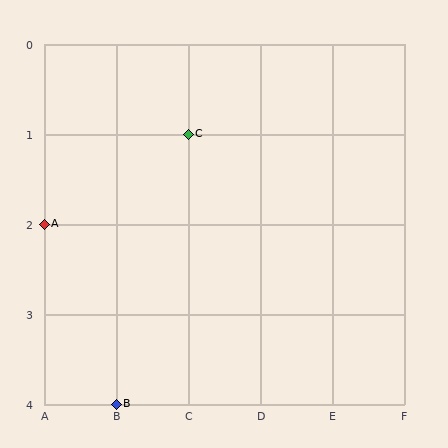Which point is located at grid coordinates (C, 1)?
Point C is at (C, 1).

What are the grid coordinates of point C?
Point C is at grid coordinates (C, 1).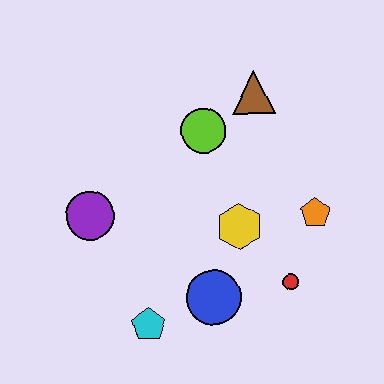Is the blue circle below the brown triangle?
Yes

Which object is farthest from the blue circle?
The brown triangle is farthest from the blue circle.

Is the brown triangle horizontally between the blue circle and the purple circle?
No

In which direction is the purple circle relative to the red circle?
The purple circle is to the left of the red circle.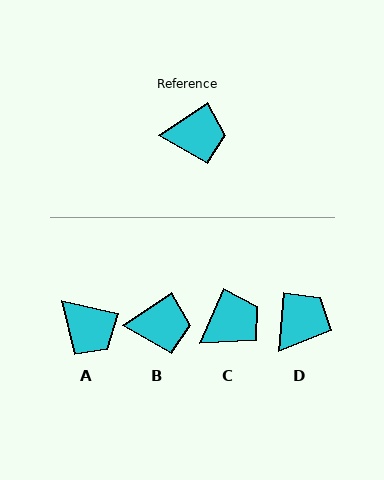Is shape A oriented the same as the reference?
No, it is off by about 47 degrees.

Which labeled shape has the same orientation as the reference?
B.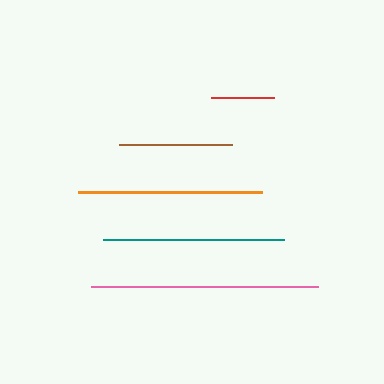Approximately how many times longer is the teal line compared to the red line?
The teal line is approximately 2.9 times the length of the red line.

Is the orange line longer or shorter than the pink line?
The pink line is longer than the orange line.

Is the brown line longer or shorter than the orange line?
The orange line is longer than the brown line.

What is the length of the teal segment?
The teal segment is approximately 182 pixels long.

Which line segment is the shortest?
The red line is the shortest at approximately 63 pixels.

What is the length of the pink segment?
The pink segment is approximately 227 pixels long.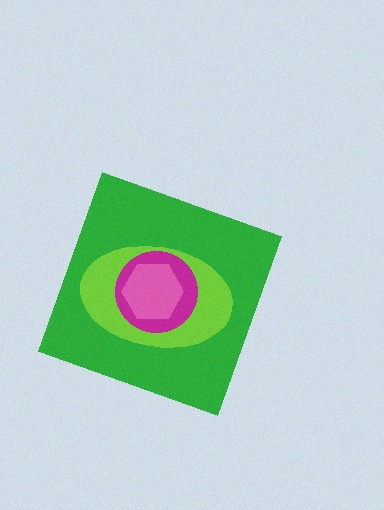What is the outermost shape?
The green diamond.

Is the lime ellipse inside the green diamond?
Yes.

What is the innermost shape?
The pink hexagon.